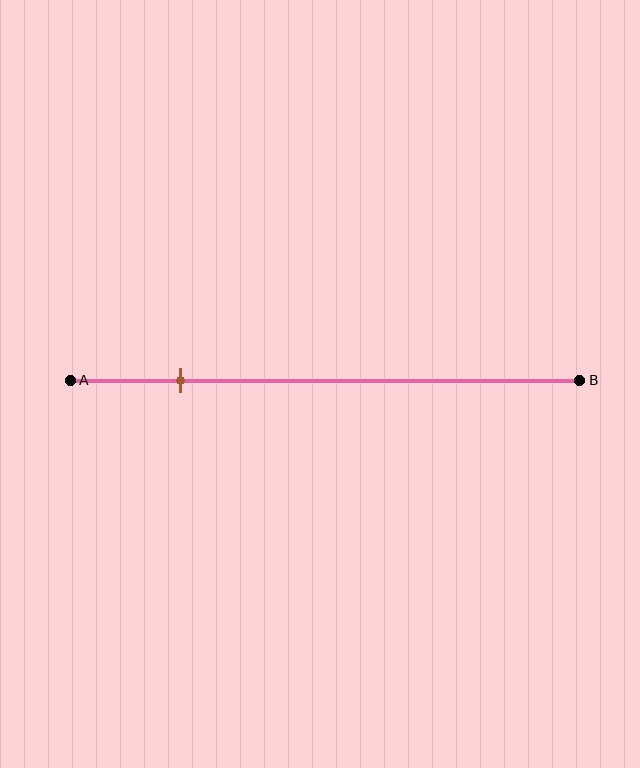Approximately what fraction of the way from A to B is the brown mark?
The brown mark is approximately 20% of the way from A to B.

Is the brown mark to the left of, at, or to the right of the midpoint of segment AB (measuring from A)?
The brown mark is to the left of the midpoint of segment AB.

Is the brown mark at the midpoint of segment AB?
No, the mark is at about 20% from A, not at the 50% midpoint.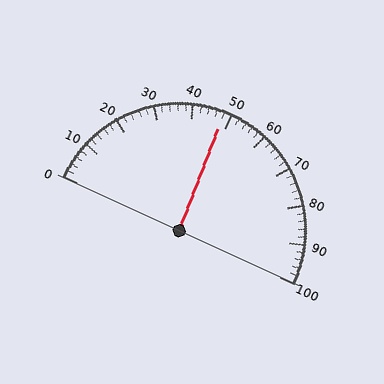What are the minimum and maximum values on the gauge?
The gauge ranges from 0 to 100.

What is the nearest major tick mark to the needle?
The nearest major tick mark is 50.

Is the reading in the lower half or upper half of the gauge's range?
The reading is in the lower half of the range (0 to 100).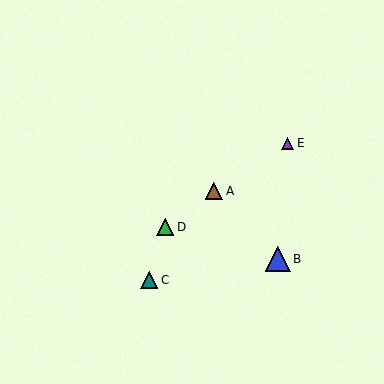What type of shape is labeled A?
Shape A is a brown triangle.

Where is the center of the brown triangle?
The center of the brown triangle is at (214, 191).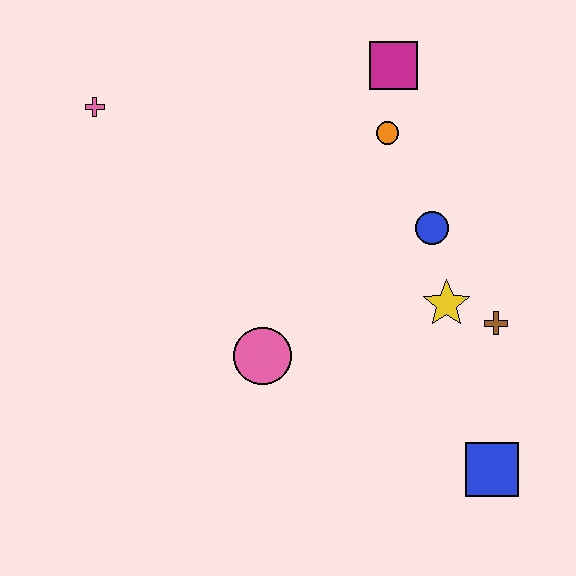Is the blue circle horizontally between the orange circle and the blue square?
Yes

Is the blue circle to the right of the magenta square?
Yes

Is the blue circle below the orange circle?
Yes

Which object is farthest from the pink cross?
The blue square is farthest from the pink cross.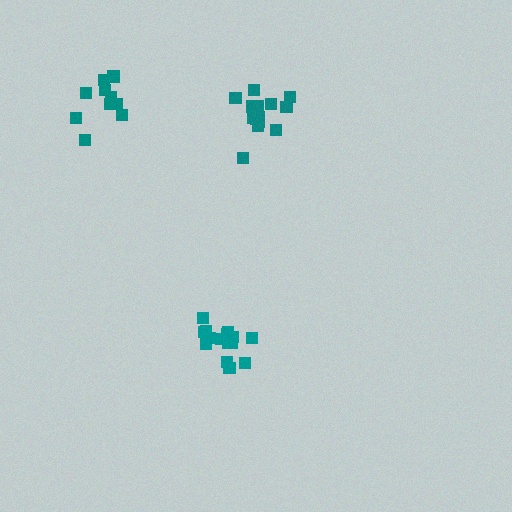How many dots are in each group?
Group 1: 10 dots, Group 2: 16 dots, Group 3: 14 dots (40 total).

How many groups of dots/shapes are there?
There are 3 groups.